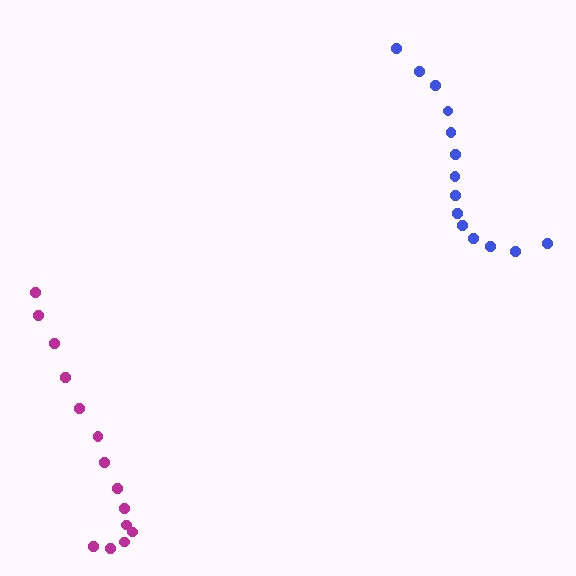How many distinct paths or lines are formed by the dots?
There are 2 distinct paths.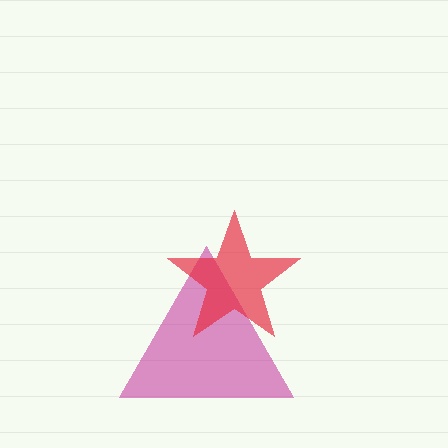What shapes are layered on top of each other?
The layered shapes are: a magenta triangle, a red star.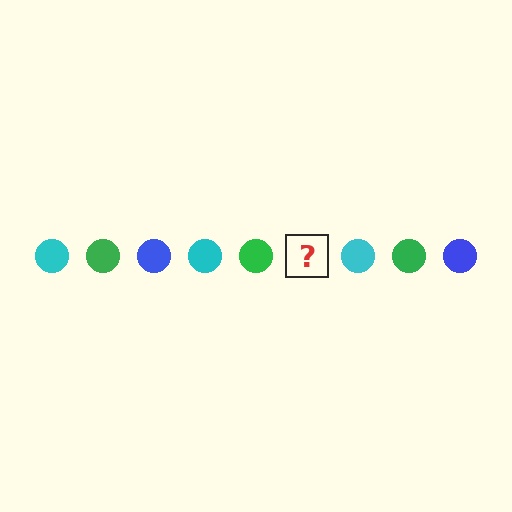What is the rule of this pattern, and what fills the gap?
The rule is that the pattern cycles through cyan, green, blue circles. The gap should be filled with a blue circle.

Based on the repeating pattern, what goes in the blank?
The blank should be a blue circle.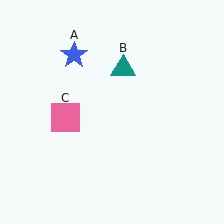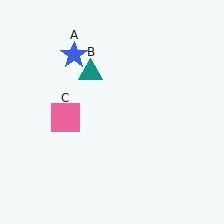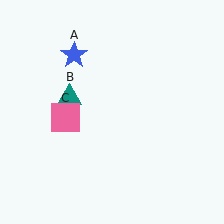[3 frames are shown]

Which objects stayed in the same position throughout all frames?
Blue star (object A) and pink square (object C) remained stationary.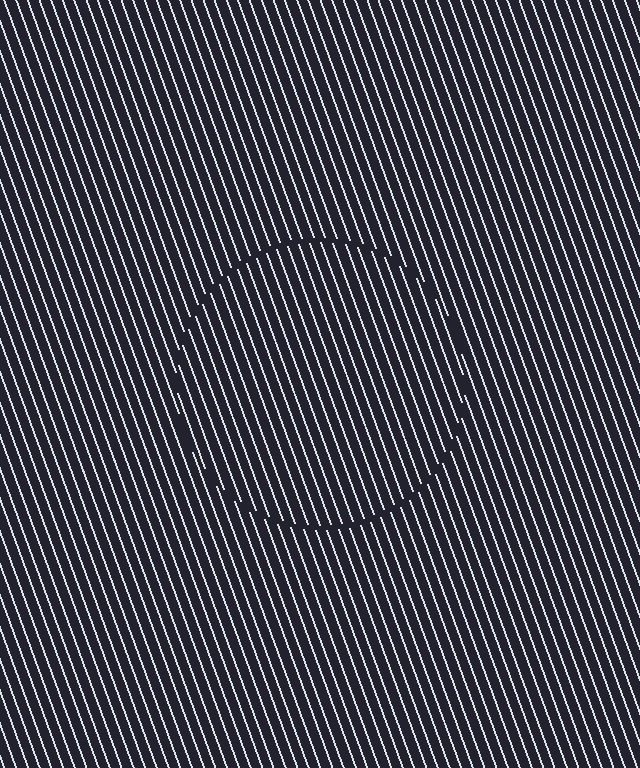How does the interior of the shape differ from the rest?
The interior of the shape contains the same grating, shifted by half a period — the contour is defined by the phase discontinuity where line-ends from the inner and outer gratings abut.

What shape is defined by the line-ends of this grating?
An illusory circle. The interior of the shape contains the same grating, shifted by half a period — the contour is defined by the phase discontinuity where line-ends from the inner and outer gratings abut.